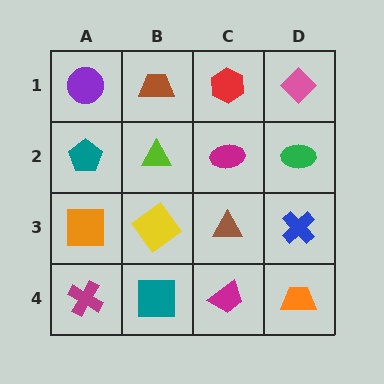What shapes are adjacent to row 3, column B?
A lime triangle (row 2, column B), a teal square (row 4, column B), an orange square (row 3, column A), a brown triangle (row 3, column C).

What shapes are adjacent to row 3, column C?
A magenta ellipse (row 2, column C), a magenta trapezoid (row 4, column C), a yellow diamond (row 3, column B), a blue cross (row 3, column D).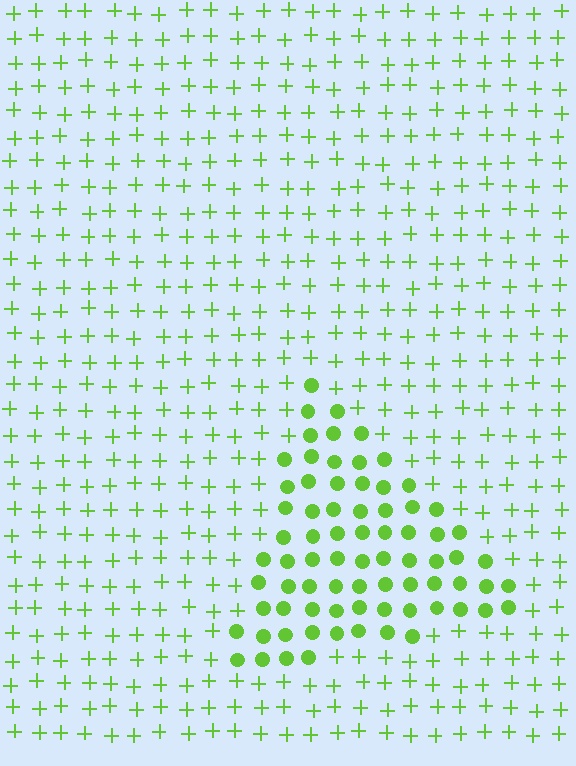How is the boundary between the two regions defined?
The boundary is defined by a change in element shape: circles inside vs. plus signs outside. All elements share the same color and spacing.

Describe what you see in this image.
The image is filled with small lime elements arranged in a uniform grid. A triangle-shaped region contains circles, while the surrounding area contains plus signs. The boundary is defined purely by the change in element shape.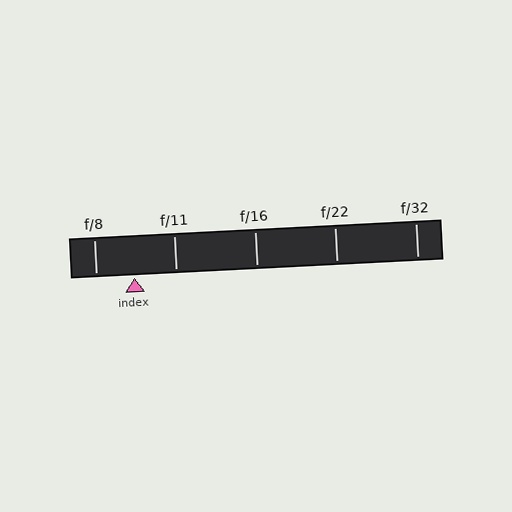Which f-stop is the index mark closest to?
The index mark is closest to f/8.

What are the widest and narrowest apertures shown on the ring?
The widest aperture shown is f/8 and the narrowest is f/32.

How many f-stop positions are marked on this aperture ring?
There are 5 f-stop positions marked.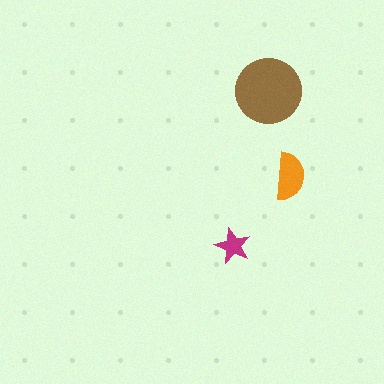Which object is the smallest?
The magenta star.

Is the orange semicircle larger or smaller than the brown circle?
Smaller.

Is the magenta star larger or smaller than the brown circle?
Smaller.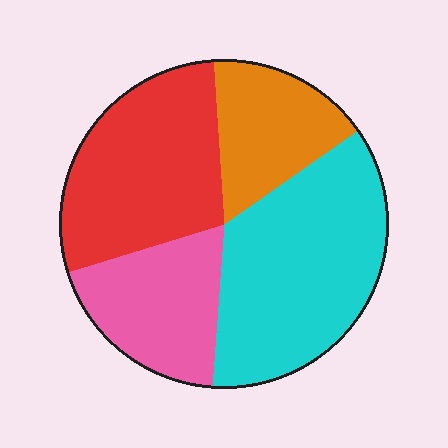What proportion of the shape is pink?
Pink covers about 20% of the shape.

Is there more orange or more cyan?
Cyan.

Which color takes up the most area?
Cyan, at roughly 35%.